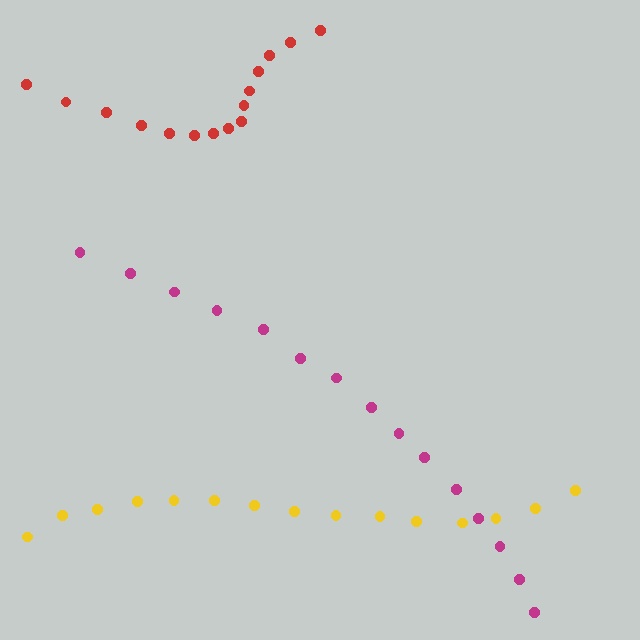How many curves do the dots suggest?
There are 3 distinct paths.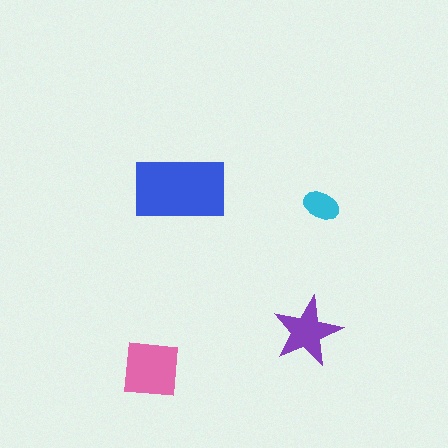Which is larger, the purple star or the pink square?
The pink square.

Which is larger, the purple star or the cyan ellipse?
The purple star.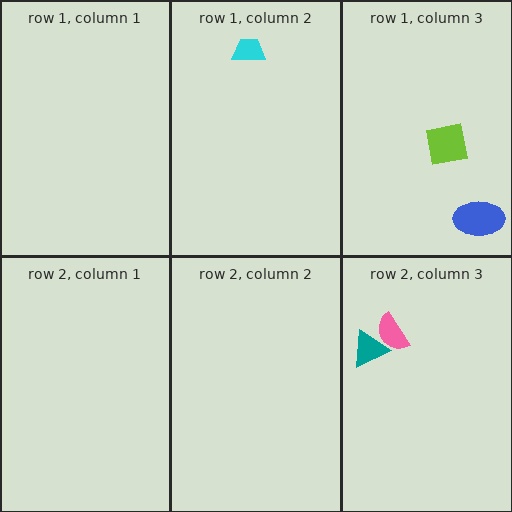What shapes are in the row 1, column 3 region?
The lime square, the blue ellipse.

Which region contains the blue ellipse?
The row 1, column 3 region.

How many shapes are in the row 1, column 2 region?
1.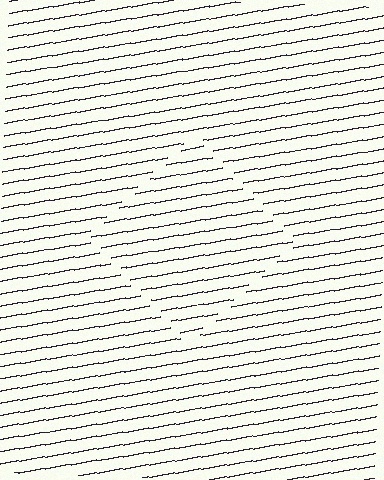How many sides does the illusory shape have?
4 sides — the line-ends trace a square.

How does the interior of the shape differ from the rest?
The interior of the shape contains the same grating, shifted by half a period — the contour is defined by the phase discontinuity where line-ends from the inner and outer gratings abut.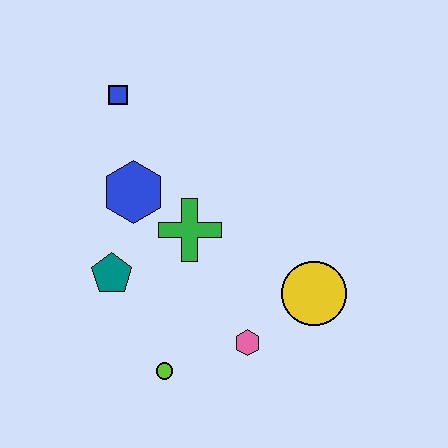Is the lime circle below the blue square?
Yes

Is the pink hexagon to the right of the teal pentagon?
Yes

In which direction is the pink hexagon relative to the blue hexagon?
The pink hexagon is below the blue hexagon.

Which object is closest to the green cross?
The blue hexagon is closest to the green cross.